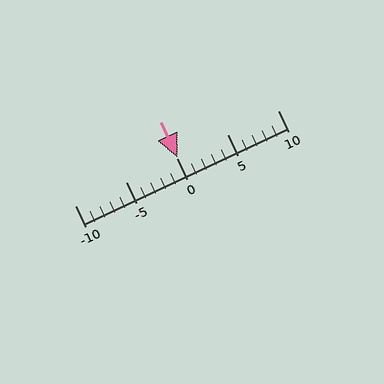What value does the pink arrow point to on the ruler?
The pink arrow points to approximately 0.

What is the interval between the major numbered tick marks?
The major tick marks are spaced 5 units apart.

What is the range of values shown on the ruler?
The ruler shows values from -10 to 10.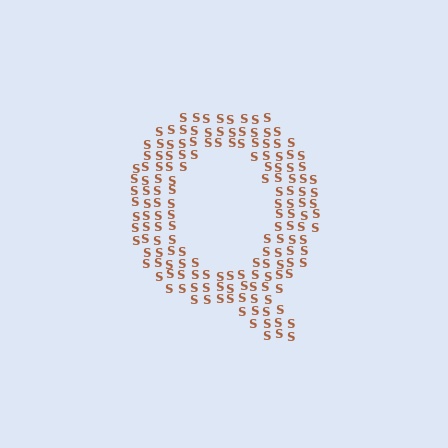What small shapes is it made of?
It is made of small letter S's.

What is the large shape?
The large shape is the letter Q.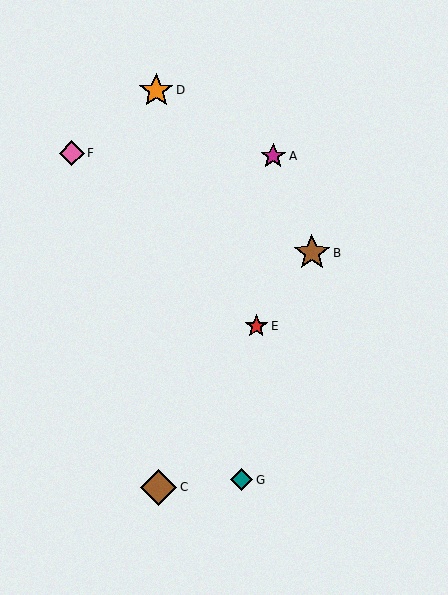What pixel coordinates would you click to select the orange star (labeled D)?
Click at (156, 90) to select the orange star D.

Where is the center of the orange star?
The center of the orange star is at (156, 90).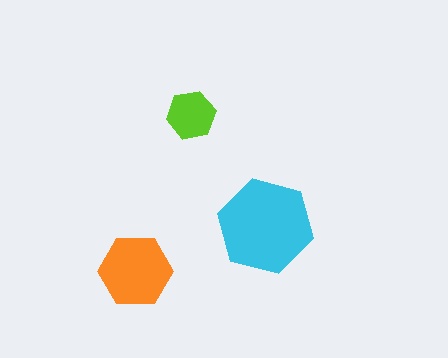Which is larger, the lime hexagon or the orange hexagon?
The orange one.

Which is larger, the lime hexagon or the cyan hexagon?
The cyan one.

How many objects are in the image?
There are 3 objects in the image.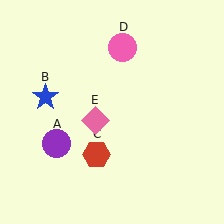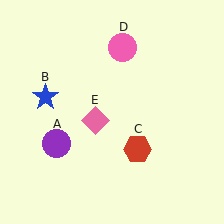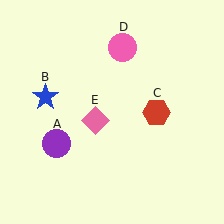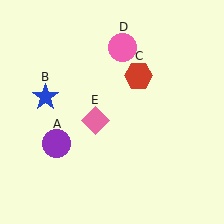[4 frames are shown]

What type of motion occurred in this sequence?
The red hexagon (object C) rotated counterclockwise around the center of the scene.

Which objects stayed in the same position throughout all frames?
Purple circle (object A) and blue star (object B) and pink circle (object D) and pink diamond (object E) remained stationary.